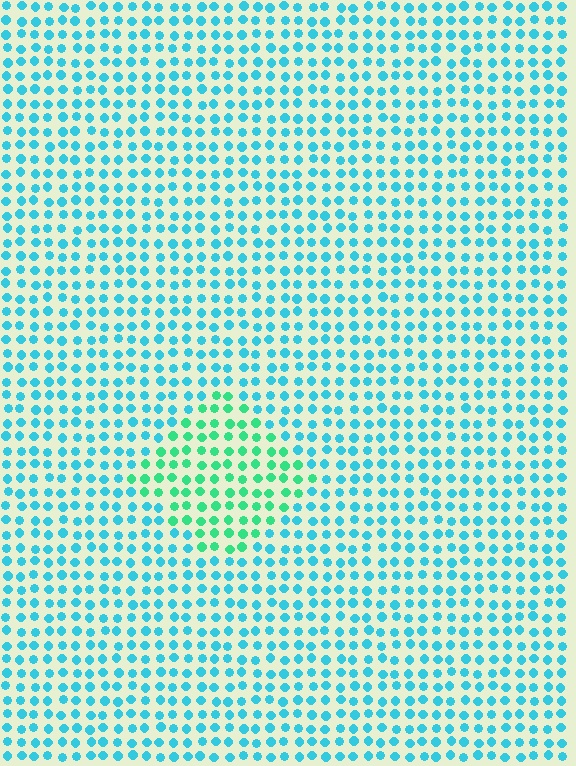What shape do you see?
I see a diamond.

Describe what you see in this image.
The image is filled with small cyan elements in a uniform arrangement. A diamond-shaped region is visible where the elements are tinted to a slightly different hue, forming a subtle color boundary.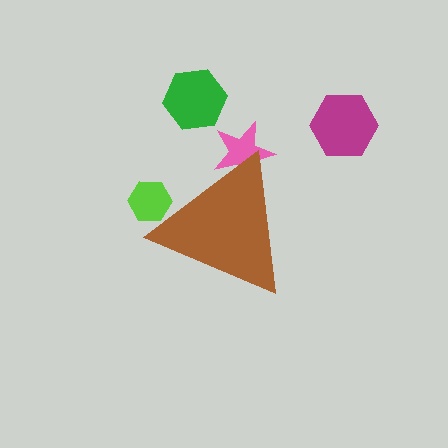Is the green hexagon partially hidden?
No, the green hexagon is fully visible.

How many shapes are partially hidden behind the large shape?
2 shapes are partially hidden.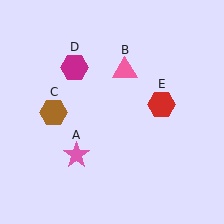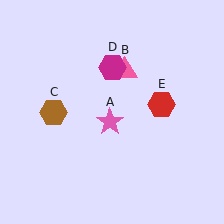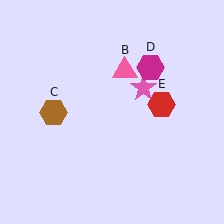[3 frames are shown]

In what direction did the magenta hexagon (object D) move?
The magenta hexagon (object D) moved right.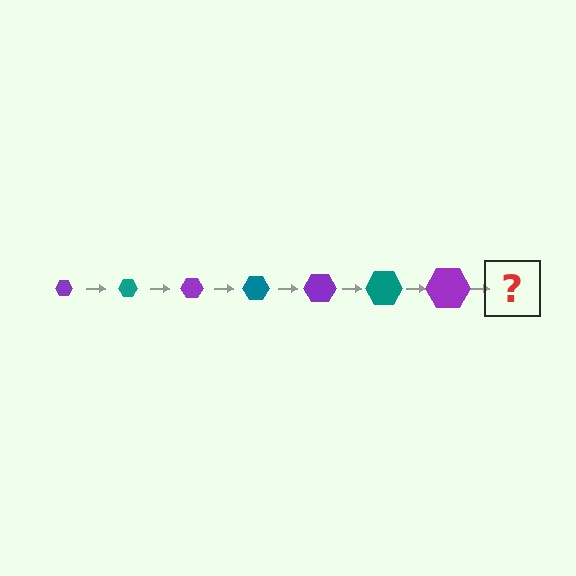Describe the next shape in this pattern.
It should be a teal hexagon, larger than the previous one.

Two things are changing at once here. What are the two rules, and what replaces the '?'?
The two rules are that the hexagon grows larger each step and the color cycles through purple and teal. The '?' should be a teal hexagon, larger than the previous one.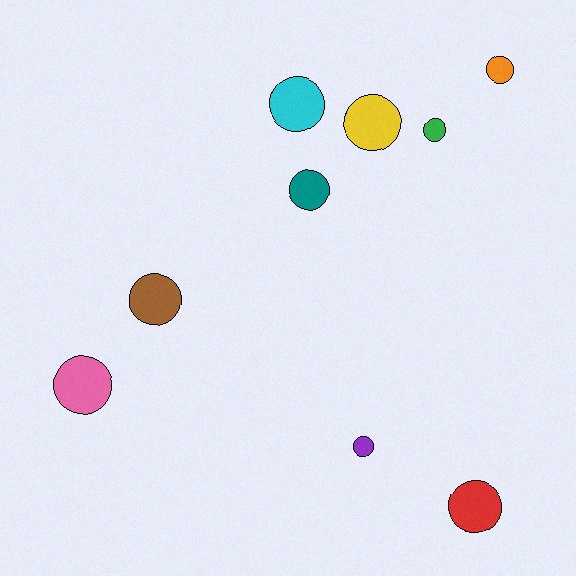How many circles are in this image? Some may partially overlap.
There are 9 circles.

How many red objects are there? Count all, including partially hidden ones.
There is 1 red object.